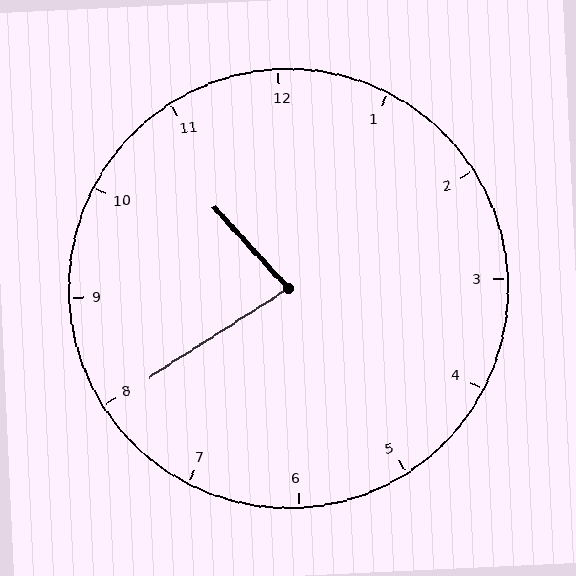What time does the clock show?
10:40.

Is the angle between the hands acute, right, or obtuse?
It is acute.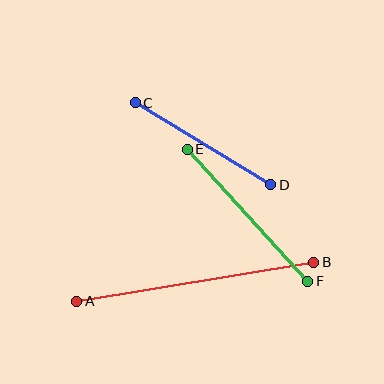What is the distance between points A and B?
The distance is approximately 240 pixels.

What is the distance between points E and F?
The distance is approximately 179 pixels.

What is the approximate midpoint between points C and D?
The midpoint is at approximately (203, 144) pixels.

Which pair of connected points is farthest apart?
Points A and B are farthest apart.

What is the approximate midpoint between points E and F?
The midpoint is at approximately (248, 215) pixels.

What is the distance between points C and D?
The distance is approximately 159 pixels.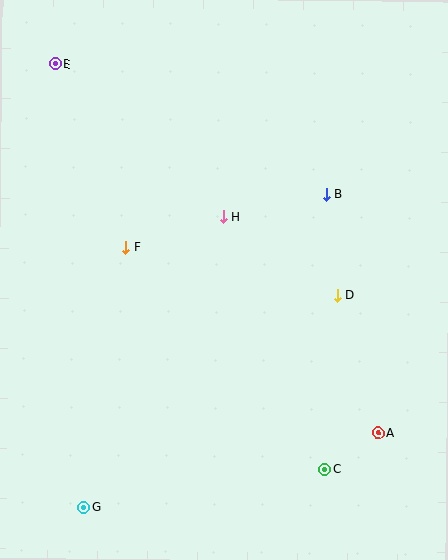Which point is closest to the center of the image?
Point H at (223, 217) is closest to the center.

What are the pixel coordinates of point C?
Point C is at (325, 469).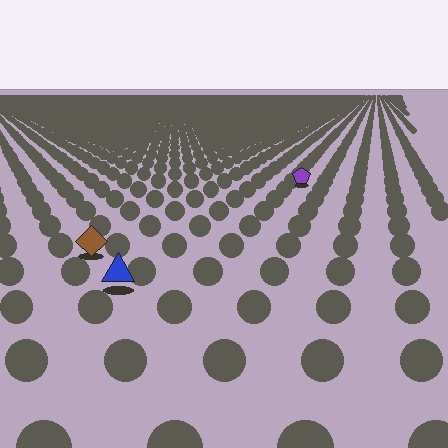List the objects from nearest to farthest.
From nearest to farthest: the blue triangle, the brown diamond, the purple pentagon.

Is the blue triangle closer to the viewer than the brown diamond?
Yes. The blue triangle is closer — you can tell from the texture gradient: the ground texture is coarser near it.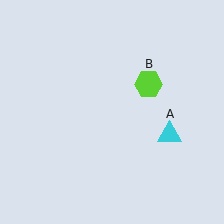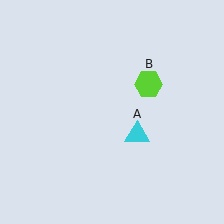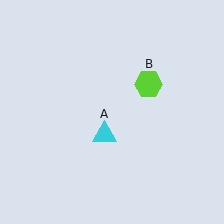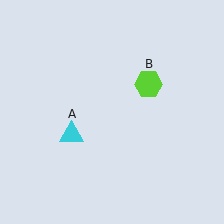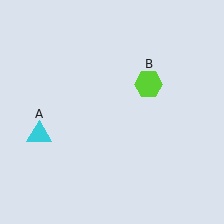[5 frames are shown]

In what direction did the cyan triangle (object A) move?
The cyan triangle (object A) moved left.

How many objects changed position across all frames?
1 object changed position: cyan triangle (object A).